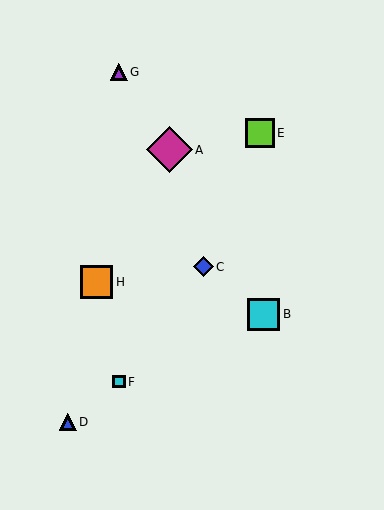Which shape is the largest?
The magenta diamond (labeled A) is the largest.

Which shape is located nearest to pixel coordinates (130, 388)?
The cyan square (labeled F) at (119, 382) is nearest to that location.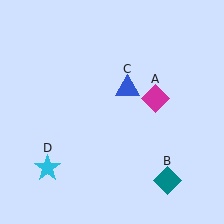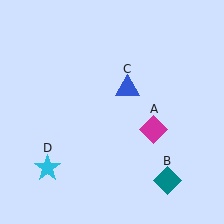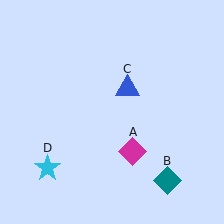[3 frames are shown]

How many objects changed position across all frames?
1 object changed position: magenta diamond (object A).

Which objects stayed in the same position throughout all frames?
Teal diamond (object B) and blue triangle (object C) and cyan star (object D) remained stationary.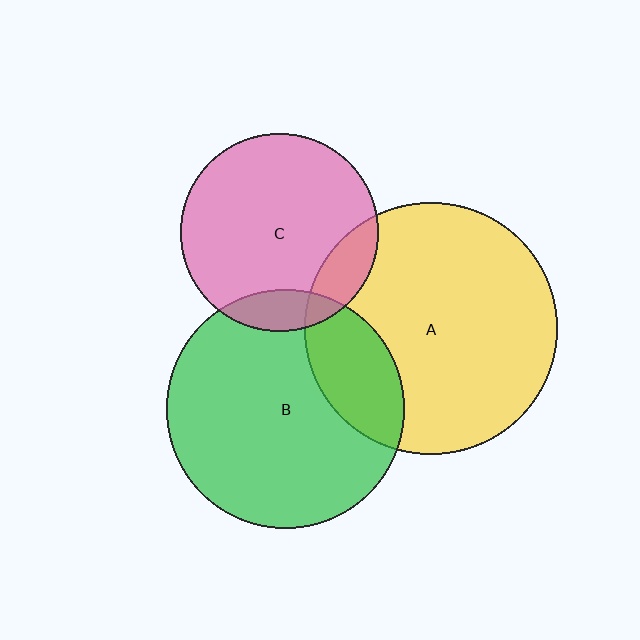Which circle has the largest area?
Circle A (yellow).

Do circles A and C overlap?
Yes.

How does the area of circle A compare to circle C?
Approximately 1.6 times.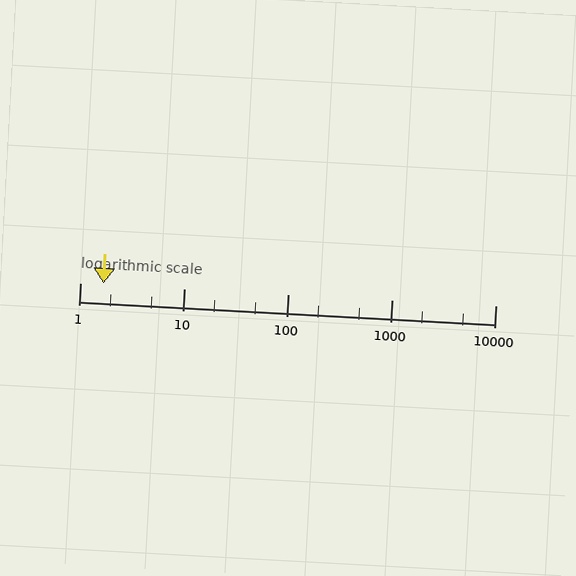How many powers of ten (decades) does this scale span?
The scale spans 4 decades, from 1 to 10000.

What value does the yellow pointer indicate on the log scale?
The pointer indicates approximately 1.7.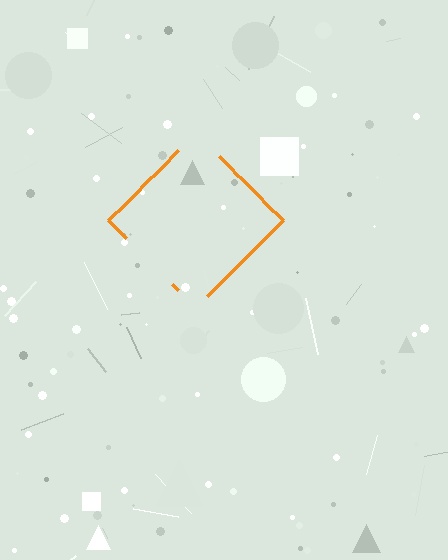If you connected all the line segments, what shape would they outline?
They would outline a diamond.